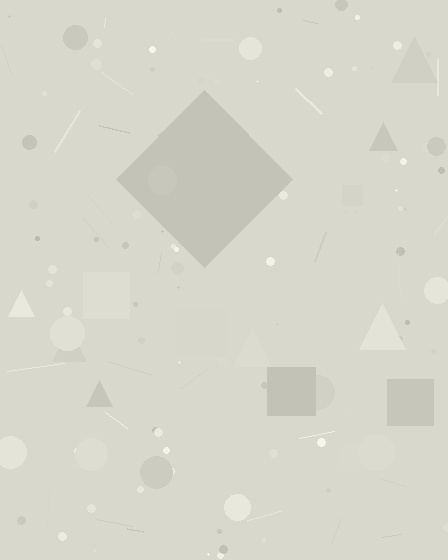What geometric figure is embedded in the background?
A diamond is embedded in the background.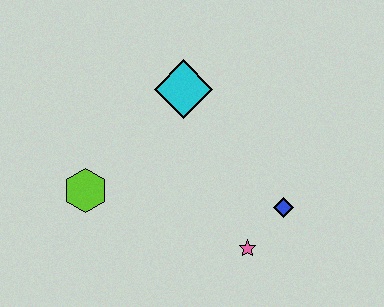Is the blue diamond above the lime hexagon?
No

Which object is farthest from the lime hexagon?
The blue diamond is farthest from the lime hexagon.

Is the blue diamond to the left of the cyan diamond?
No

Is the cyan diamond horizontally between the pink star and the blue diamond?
No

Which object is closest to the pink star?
The blue diamond is closest to the pink star.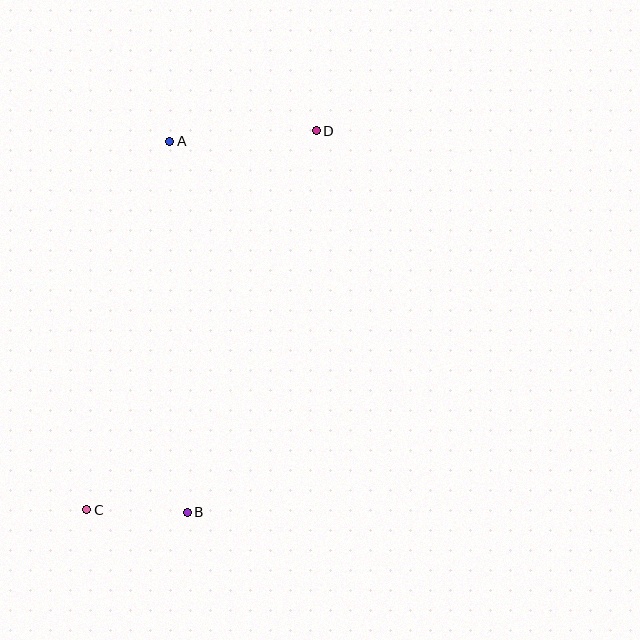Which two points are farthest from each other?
Points C and D are farthest from each other.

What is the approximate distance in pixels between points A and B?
The distance between A and B is approximately 371 pixels.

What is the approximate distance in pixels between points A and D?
The distance between A and D is approximately 147 pixels.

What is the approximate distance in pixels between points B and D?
The distance between B and D is approximately 402 pixels.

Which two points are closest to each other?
Points B and C are closest to each other.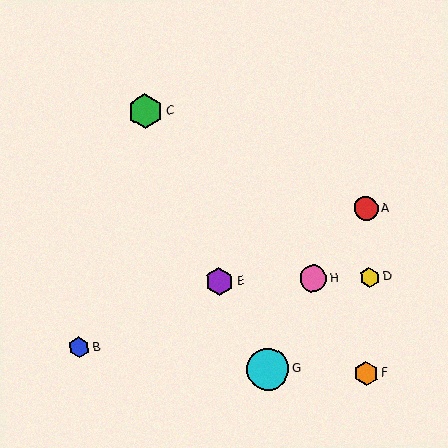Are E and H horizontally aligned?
Yes, both are at y≈281.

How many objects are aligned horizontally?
3 objects (D, E, H) are aligned horizontally.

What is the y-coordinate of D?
Object D is at y≈277.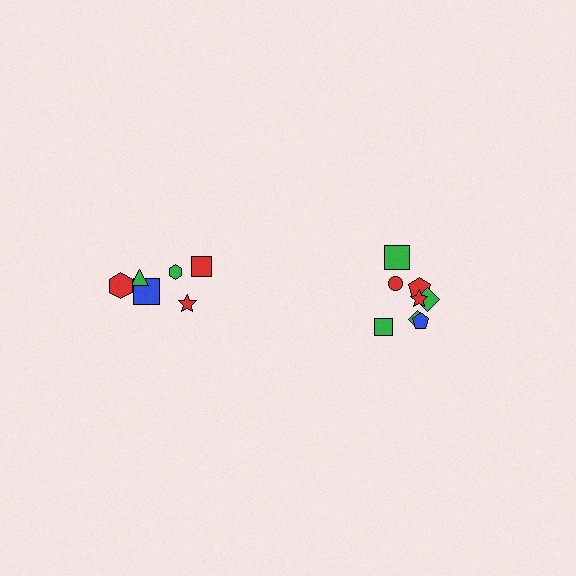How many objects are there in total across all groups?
There are 14 objects.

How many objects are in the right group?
There are 8 objects.